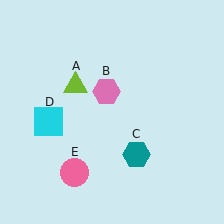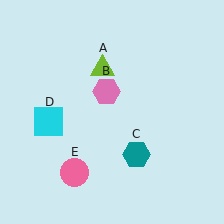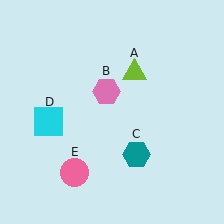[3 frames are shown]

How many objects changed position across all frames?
1 object changed position: lime triangle (object A).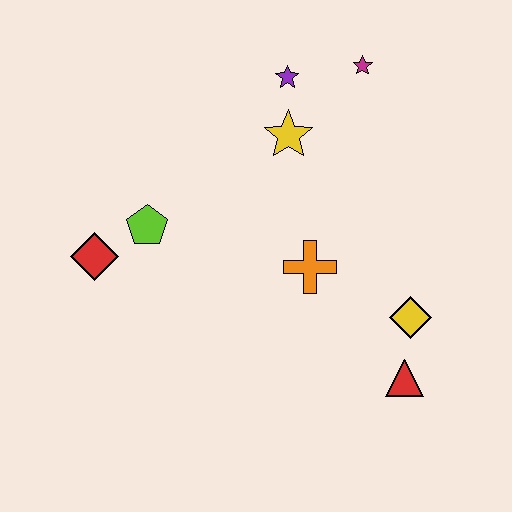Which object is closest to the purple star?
The yellow star is closest to the purple star.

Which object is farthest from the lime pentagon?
The red triangle is farthest from the lime pentagon.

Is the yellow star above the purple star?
No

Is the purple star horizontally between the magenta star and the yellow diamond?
No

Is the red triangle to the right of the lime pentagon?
Yes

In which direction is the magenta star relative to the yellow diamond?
The magenta star is above the yellow diamond.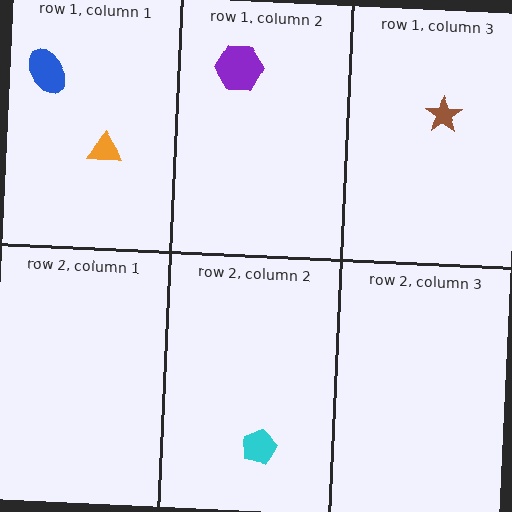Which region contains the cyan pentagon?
The row 2, column 2 region.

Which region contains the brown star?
The row 1, column 3 region.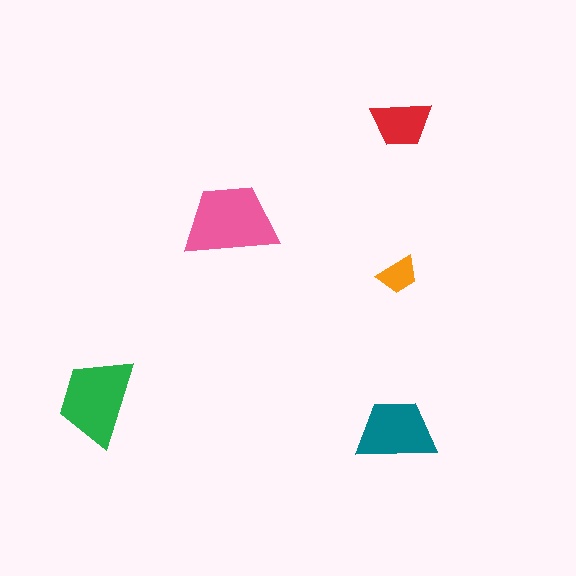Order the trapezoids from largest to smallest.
the pink one, the green one, the teal one, the red one, the orange one.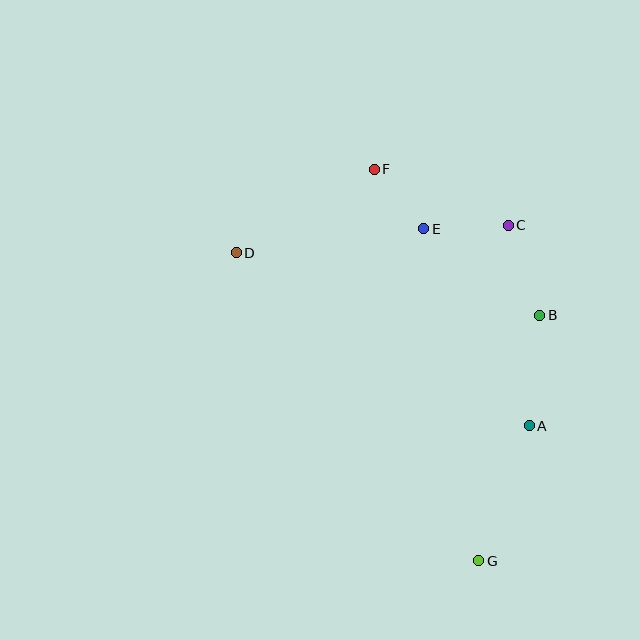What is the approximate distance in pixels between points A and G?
The distance between A and G is approximately 144 pixels.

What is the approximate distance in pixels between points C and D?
The distance between C and D is approximately 273 pixels.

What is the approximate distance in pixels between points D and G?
The distance between D and G is approximately 392 pixels.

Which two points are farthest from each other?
Points F and G are farthest from each other.